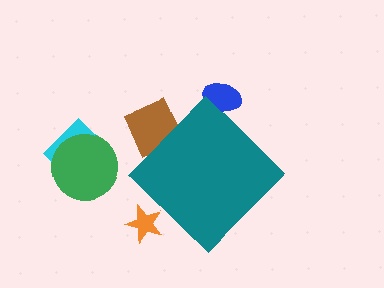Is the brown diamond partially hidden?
Yes, the brown diamond is partially hidden behind the teal diamond.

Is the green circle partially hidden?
No, the green circle is fully visible.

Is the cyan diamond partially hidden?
No, the cyan diamond is fully visible.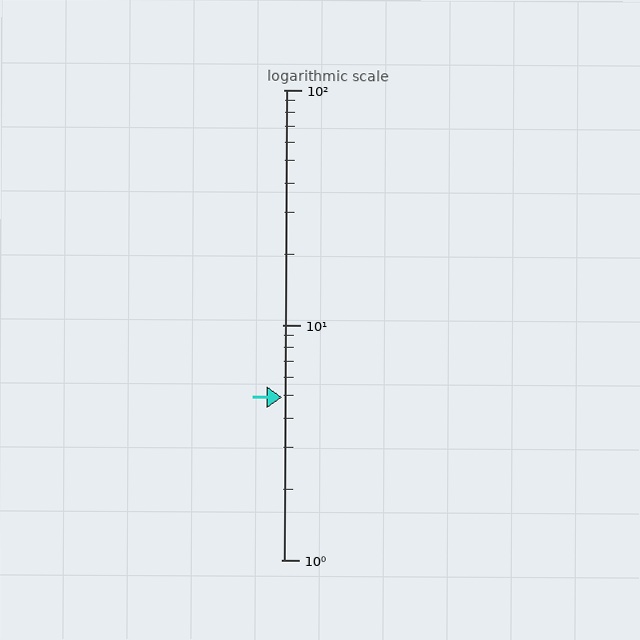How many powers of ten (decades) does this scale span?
The scale spans 2 decades, from 1 to 100.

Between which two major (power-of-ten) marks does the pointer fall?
The pointer is between 1 and 10.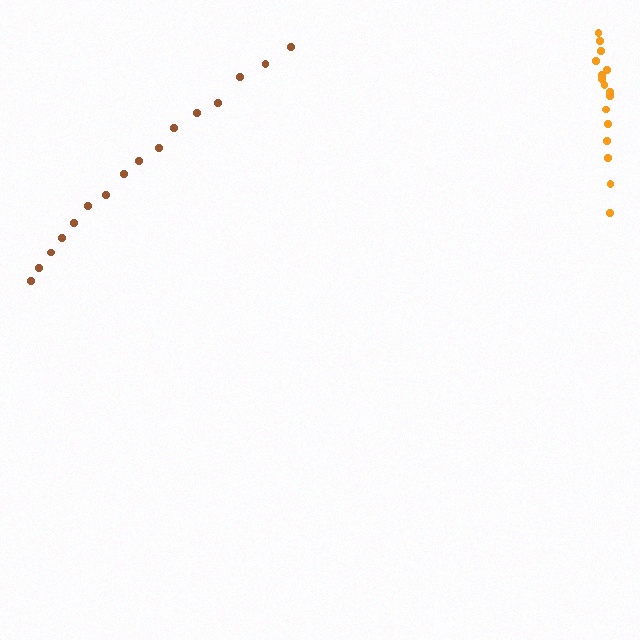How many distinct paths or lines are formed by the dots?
There are 2 distinct paths.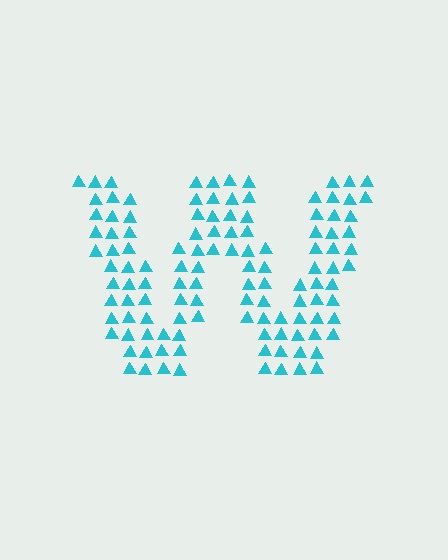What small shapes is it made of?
It is made of small triangles.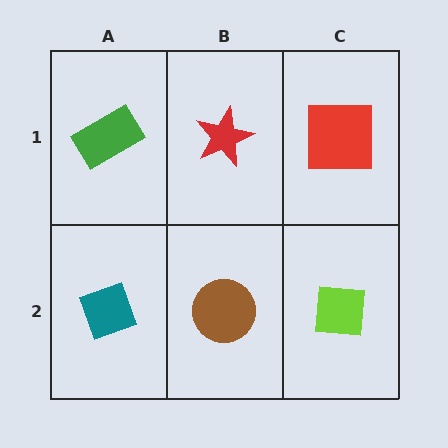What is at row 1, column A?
A green rectangle.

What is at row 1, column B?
A red star.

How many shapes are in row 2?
3 shapes.